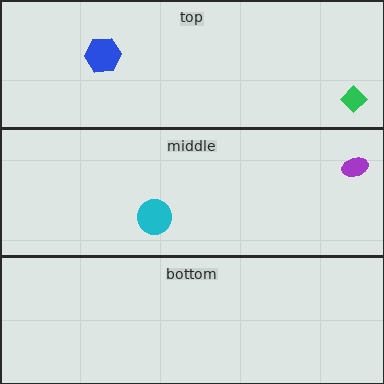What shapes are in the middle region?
The cyan circle, the purple ellipse.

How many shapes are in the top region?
2.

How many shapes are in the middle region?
2.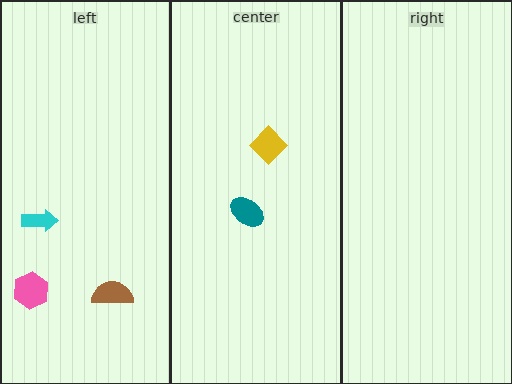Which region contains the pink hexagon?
The left region.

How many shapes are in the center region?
2.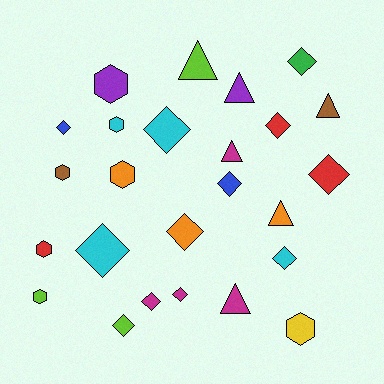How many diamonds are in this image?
There are 12 diamonds.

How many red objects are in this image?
There are 3 red objects.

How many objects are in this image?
There are 25 objects.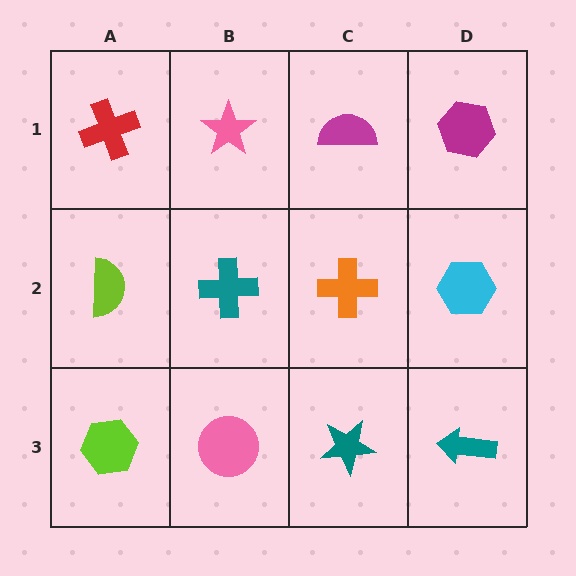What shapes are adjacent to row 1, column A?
A lime semicircle (row 2, column A), a pink star (row 1, column B).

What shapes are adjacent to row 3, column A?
A lime semicircle (row 2, column A), a pink circle (row 3, column B).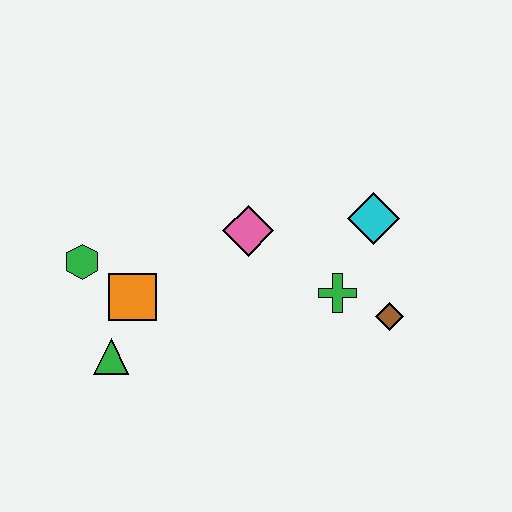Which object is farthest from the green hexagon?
The brown diamond is farthest from the green hexagon.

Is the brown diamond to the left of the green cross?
No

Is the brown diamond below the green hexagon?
Yes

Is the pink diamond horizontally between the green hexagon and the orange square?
No